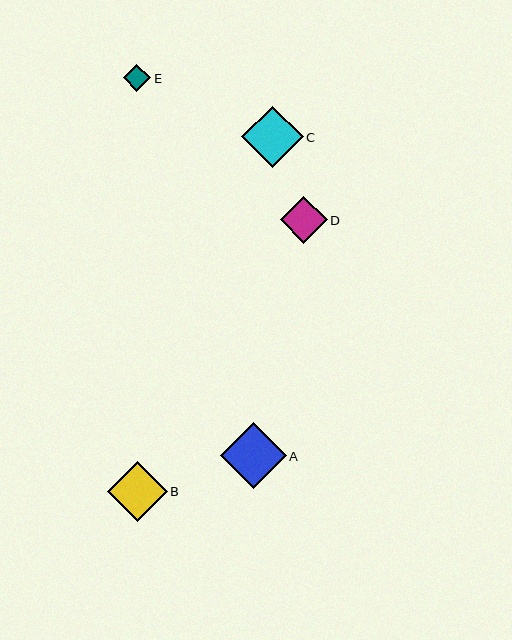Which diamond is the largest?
Diamond A is the largest with a size of approximately 66 pixels.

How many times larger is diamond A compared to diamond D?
Diamond A is approximately 1.4 times the size of diamond D.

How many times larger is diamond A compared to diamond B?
Diamond A is approximately 1.1 times the size of diamond B.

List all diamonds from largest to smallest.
From largest to smallest: A, C, B, D, E.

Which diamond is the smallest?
Diamond E is the smallest with a size of approximately 27 pixels.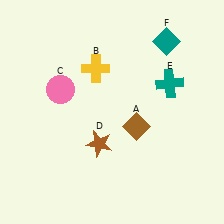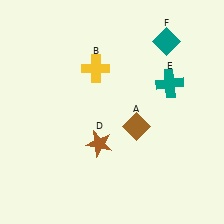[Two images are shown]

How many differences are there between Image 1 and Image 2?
There is 1 difference between the two images.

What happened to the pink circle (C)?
The pink circle (C) was removed in Image 2. It was in the top-left area of Image 1.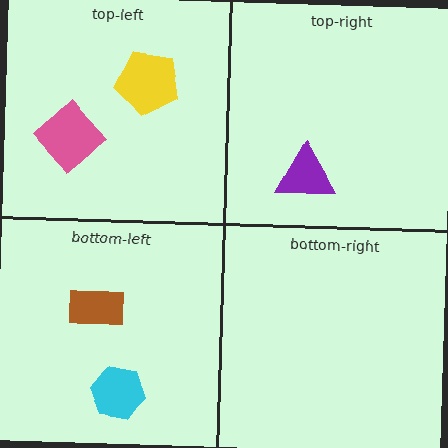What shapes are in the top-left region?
The yellow pentagon, the pink diamond.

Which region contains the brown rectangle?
The bottom-left region.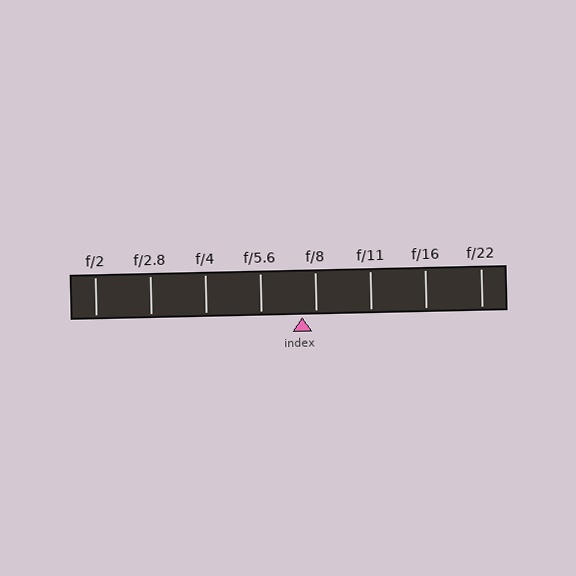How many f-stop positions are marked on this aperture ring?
There are 8 f-stop positions marked.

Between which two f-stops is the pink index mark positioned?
The index mark is between f/5.6 and f/8.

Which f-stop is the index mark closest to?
The index mark is closest to f/8.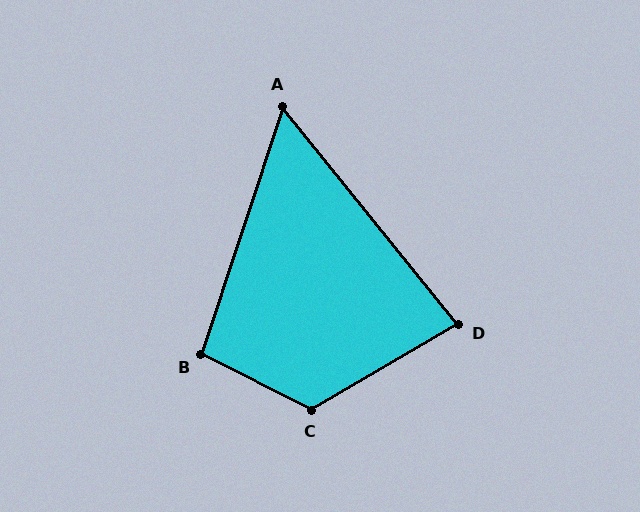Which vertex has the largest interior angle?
C, at approximately 123 degrees.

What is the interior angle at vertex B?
Approximately 99 degrees (obtuse).